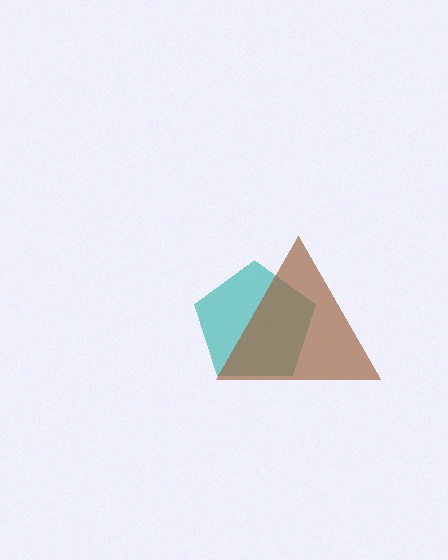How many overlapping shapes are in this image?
There are 2 overlapping shapes in the image.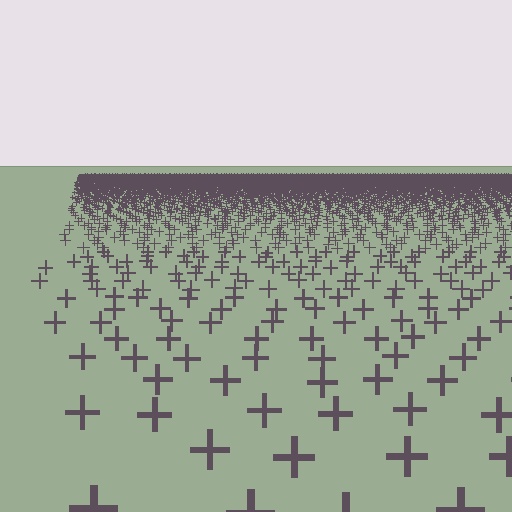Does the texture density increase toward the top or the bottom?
Density increases toward the top.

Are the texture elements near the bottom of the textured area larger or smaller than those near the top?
Larger. Near the bottom, elements are closer to the viewer and appear at a bigger on-screen size.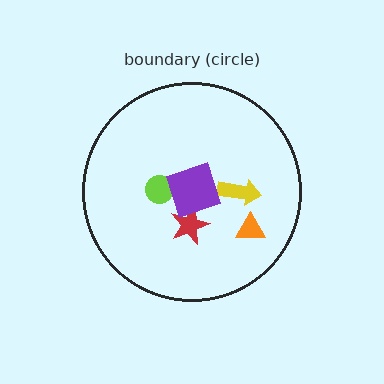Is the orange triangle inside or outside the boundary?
Inside.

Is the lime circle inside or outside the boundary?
Inside.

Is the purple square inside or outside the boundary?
Inside.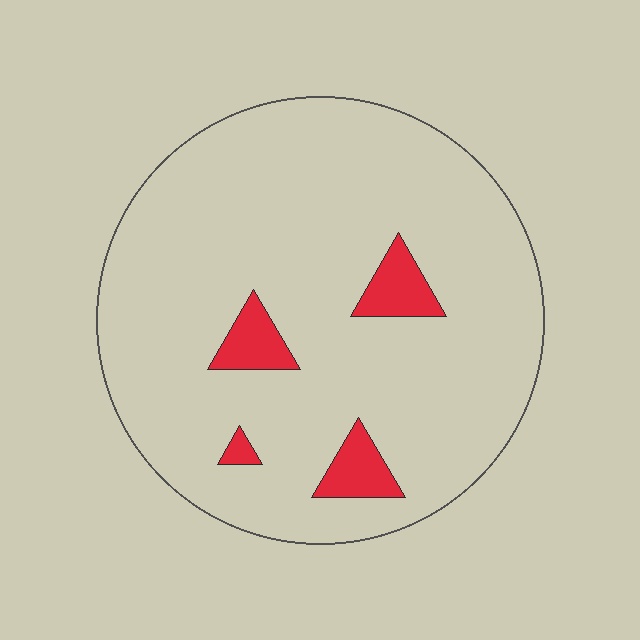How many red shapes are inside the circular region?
4.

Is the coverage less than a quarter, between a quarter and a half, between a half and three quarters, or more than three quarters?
Less than a quarter.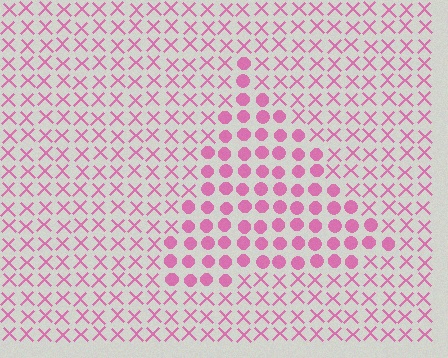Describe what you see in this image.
The image is filled with small pink elements arranged in a uniform grid. A triangle-shaped region contains circles, while the surrounding area contains X marks. The boundary is defined purely by the change in element shape.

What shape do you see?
I see a triangle.